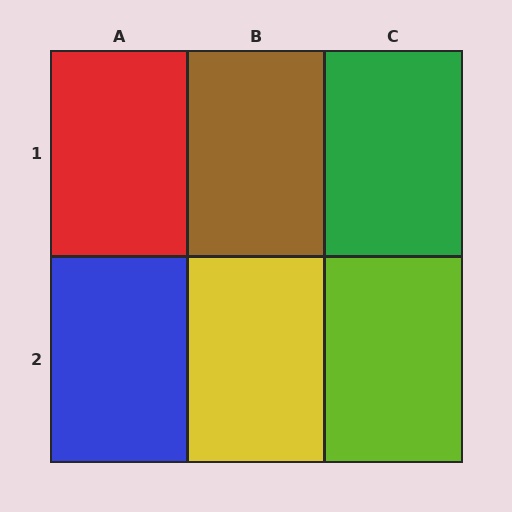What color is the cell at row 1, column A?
Red.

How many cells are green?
1 cell is green.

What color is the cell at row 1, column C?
Green.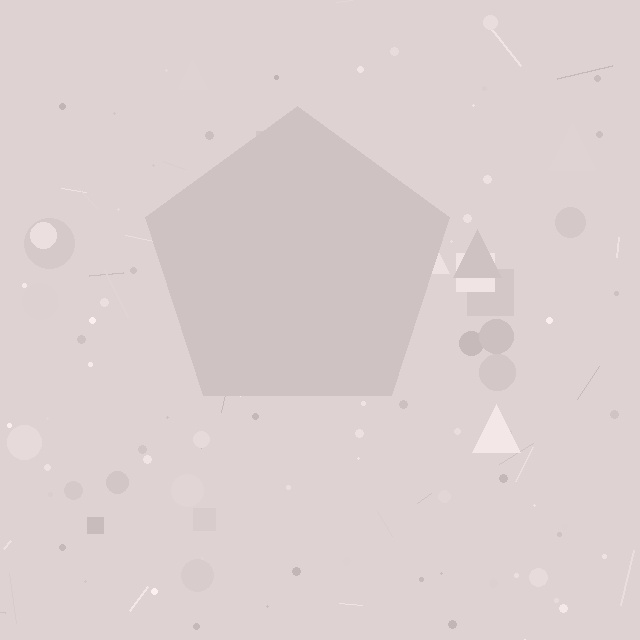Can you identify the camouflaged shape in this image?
The camouflaged shape is a pentagon.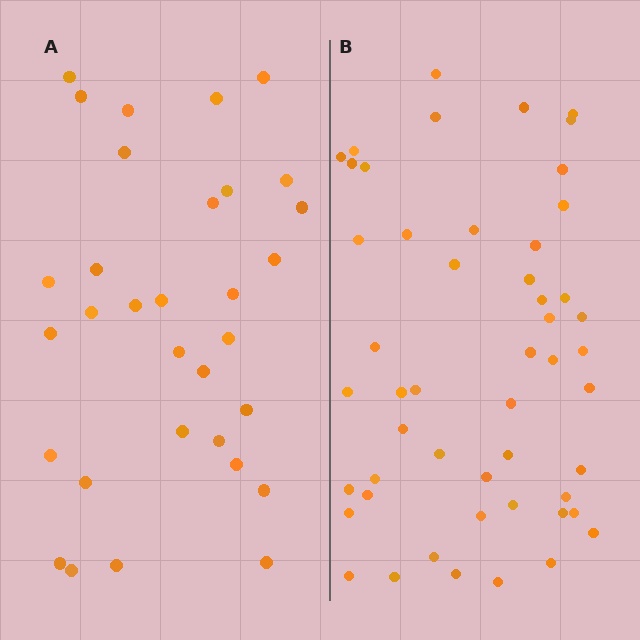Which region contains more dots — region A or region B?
Region B (the right region) has more dots.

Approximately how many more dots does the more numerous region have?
Region B has approximately 20 more dots than region A.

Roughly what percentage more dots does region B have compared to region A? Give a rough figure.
About 60% more.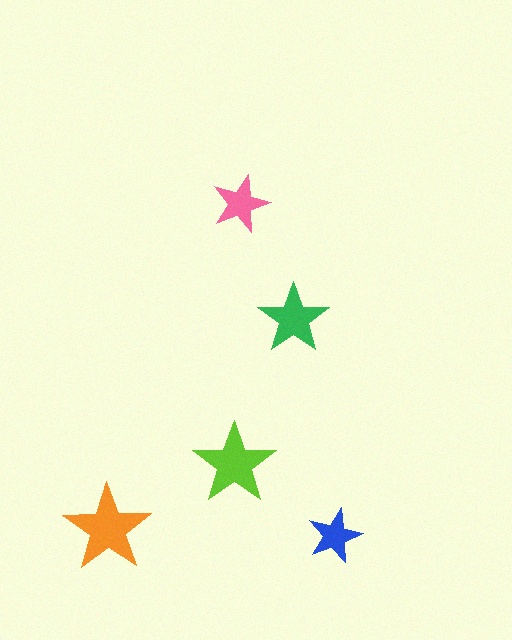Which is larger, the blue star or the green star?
The green one.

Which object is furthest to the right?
The blue star is rightmost.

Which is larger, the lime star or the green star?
The lime one.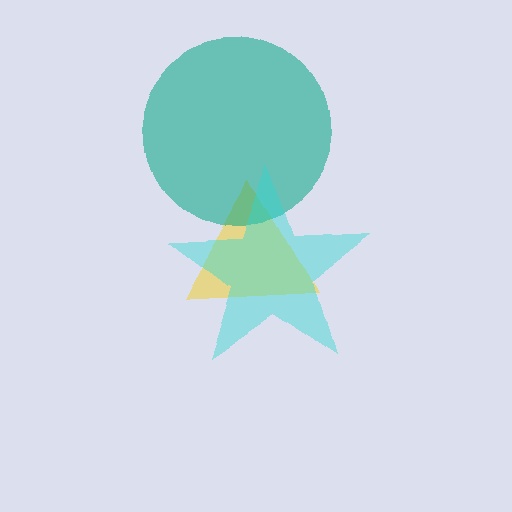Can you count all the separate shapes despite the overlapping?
Yes, there are 3 separate shapes.